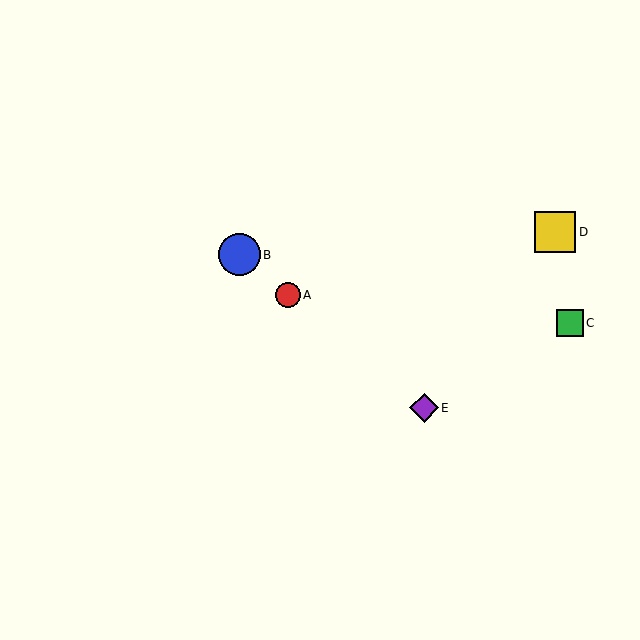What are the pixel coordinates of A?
Object A is at (288, 295).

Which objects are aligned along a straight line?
Objects A, B, E are aligned along a straight line.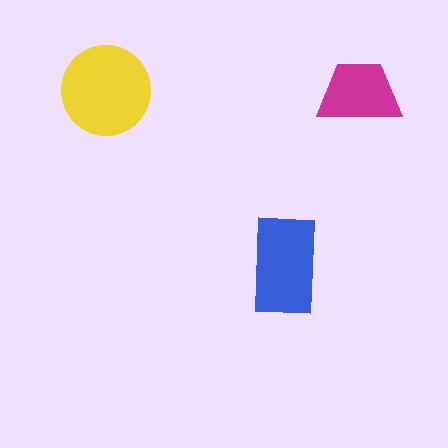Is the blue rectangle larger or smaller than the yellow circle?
Smaller.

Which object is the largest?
The yellow circle.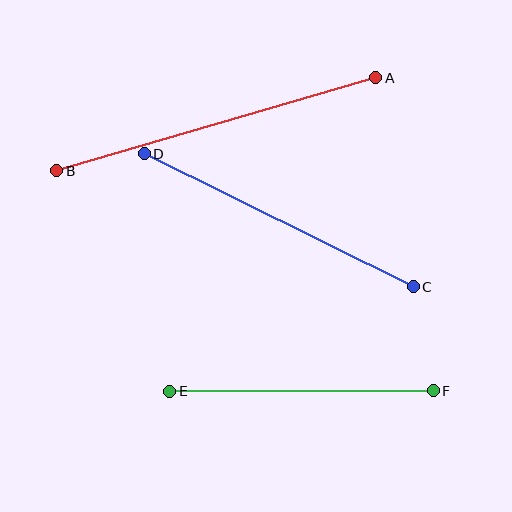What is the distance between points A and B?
The distance is approximately 332 pixels.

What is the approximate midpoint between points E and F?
The midpoint is at approximately (301, 391) pixels.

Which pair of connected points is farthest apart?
Points A and B are farthest apart.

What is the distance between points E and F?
The distance is approximately 263 pixels.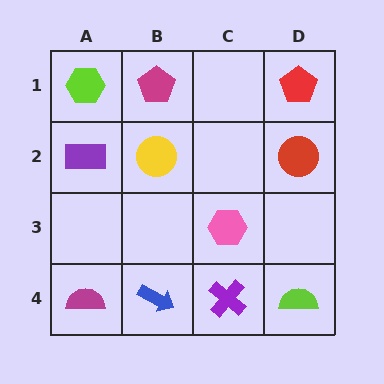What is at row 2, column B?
A yellow circle.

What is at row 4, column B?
A blue arrow.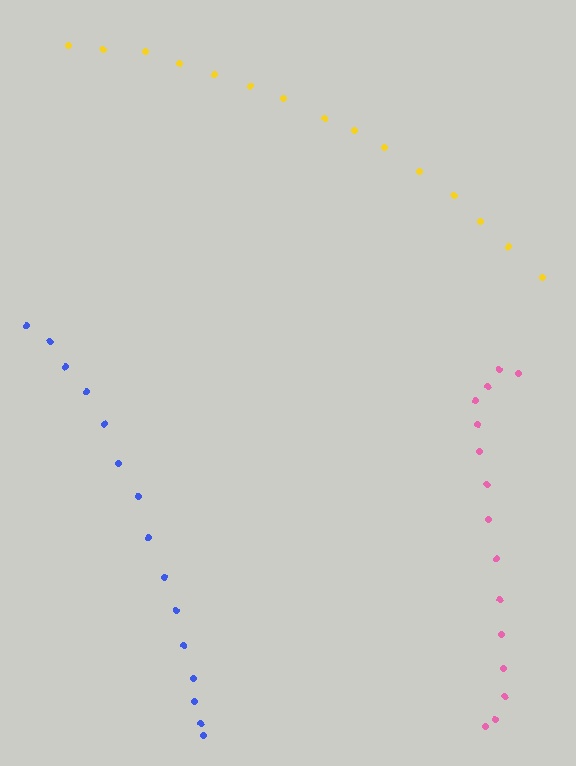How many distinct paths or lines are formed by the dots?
There are 3 distinct paths.